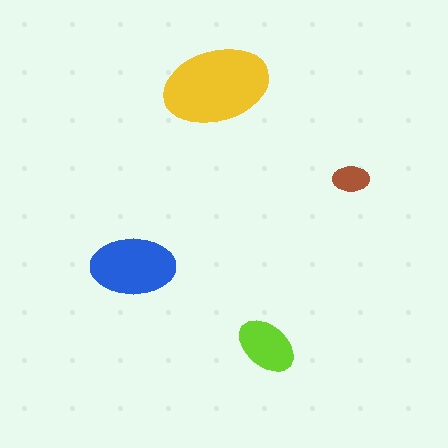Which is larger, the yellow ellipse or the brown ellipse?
The yellow one.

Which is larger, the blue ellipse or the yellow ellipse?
The yellow one.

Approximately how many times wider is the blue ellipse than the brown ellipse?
About 2.5 times wider.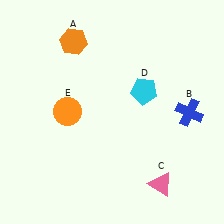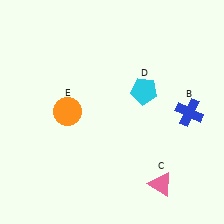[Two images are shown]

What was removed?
The orange hexagon (A) was removed in Image 2.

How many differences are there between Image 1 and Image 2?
There is 1 difference between the two images.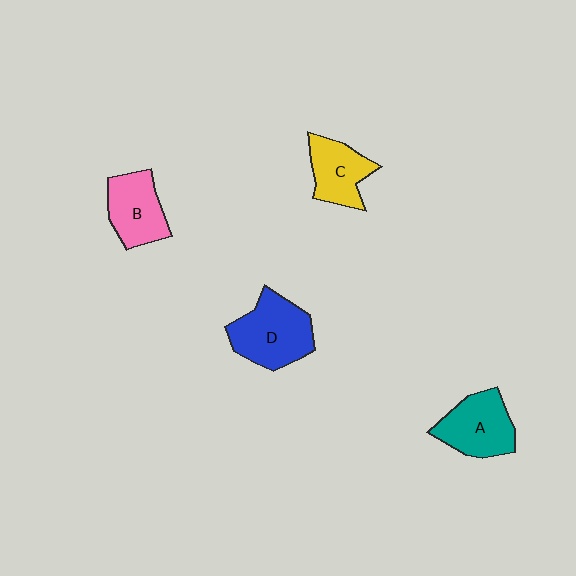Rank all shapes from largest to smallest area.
From largest to smallest: D (blue), A (teal), B (pink), C (yellow).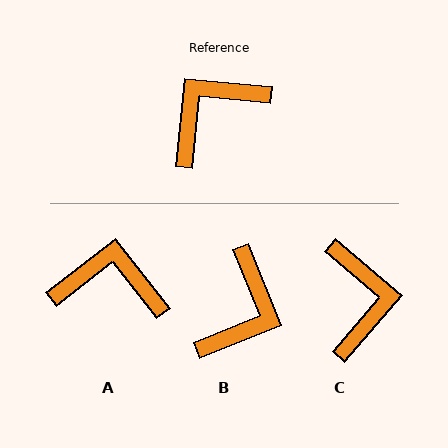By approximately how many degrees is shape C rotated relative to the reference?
Approximately 125 degrees clockwise.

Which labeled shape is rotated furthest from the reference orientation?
B, about 153 degrees away.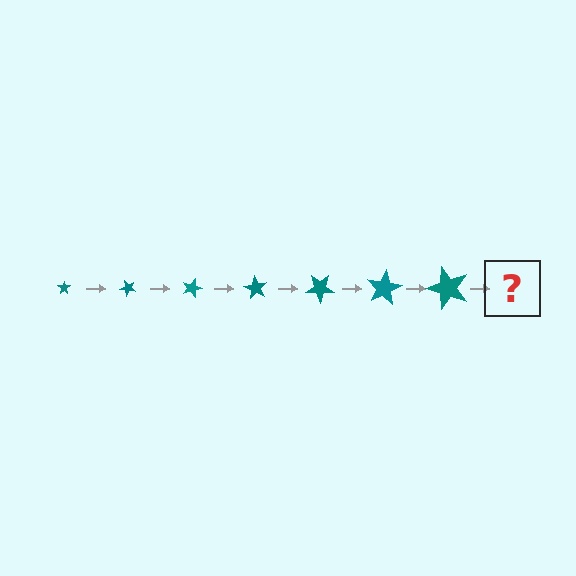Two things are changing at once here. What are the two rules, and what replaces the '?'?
The two rules are that the star grows larger each step and it rotates 45 degrees each step. The '?' should be a star, larger than the previous one and rotated 315 degrees from the start.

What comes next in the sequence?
The next element should be a star, larger than the previous one and rotated 315 degrees from the start.